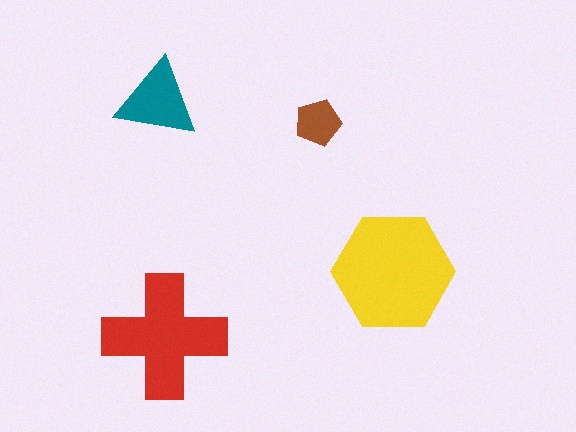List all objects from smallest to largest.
The brown pentagon, the teal triangle, the red cross, the yellow hexagon.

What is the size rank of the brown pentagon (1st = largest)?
4th.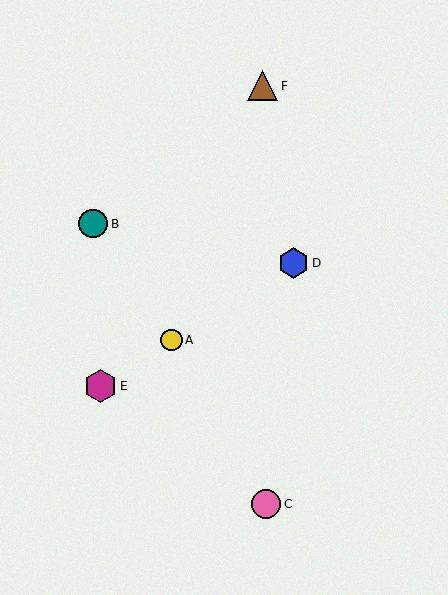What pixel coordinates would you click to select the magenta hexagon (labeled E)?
Click at (100, 386) to select the magenta hexagon E.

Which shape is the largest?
The magenta hexagon (labeled E) is the largest.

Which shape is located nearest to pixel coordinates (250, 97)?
The brown triangle (labeled F) at (262, 86) is nearest to that location.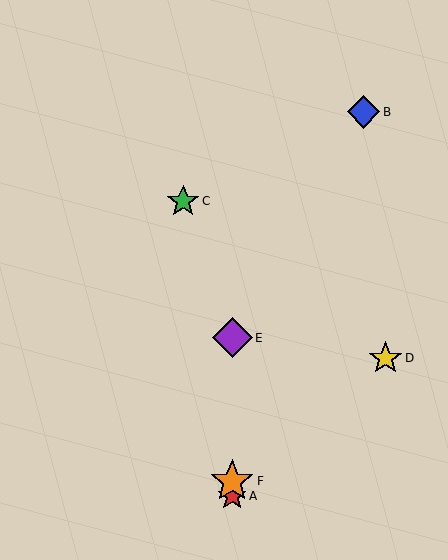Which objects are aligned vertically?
Objects A, E, F are aligned vertically.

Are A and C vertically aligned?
No, A is at x≈232 and C is at x≈183.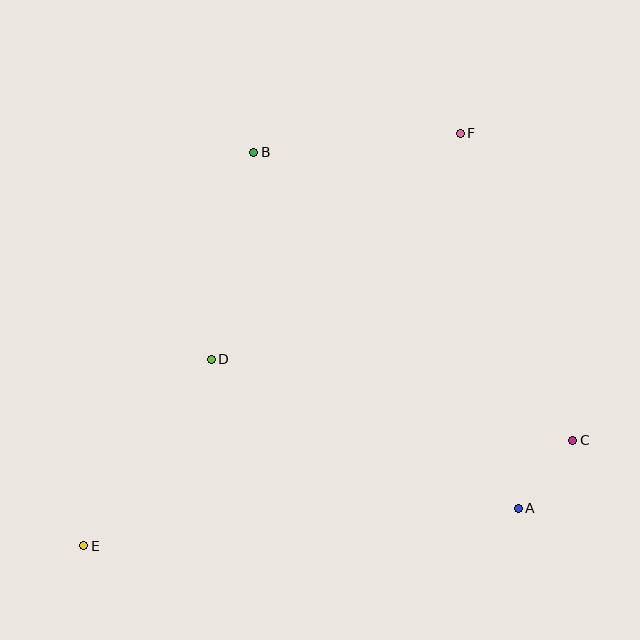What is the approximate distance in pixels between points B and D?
The distance between B and D is approximately 211 pixels.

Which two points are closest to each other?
Points A and C are closest to each other.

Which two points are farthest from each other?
Points E and F are farthest from each other.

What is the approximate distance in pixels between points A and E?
The distance between A and E is approximately 436 pixels.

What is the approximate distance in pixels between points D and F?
The distance between D and F is approximately 336 pixels.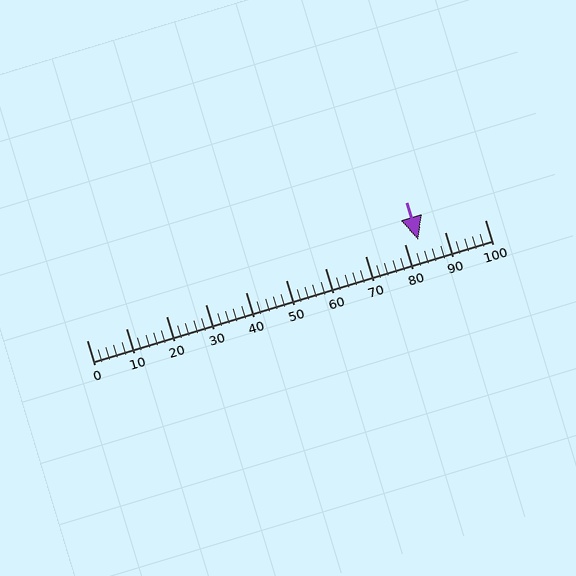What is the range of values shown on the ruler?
The ruler shows values from 0 to 100.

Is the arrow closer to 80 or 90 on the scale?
The arrow is closer to 80.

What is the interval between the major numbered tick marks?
The major tick marks are spaced 10 units apart.